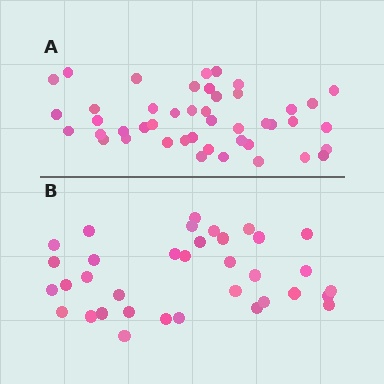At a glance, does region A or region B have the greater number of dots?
Region A (the top region) has more dots.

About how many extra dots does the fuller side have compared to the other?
Region A has roughly 10 or so more dots than region B.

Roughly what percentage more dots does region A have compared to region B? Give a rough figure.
About 30% more.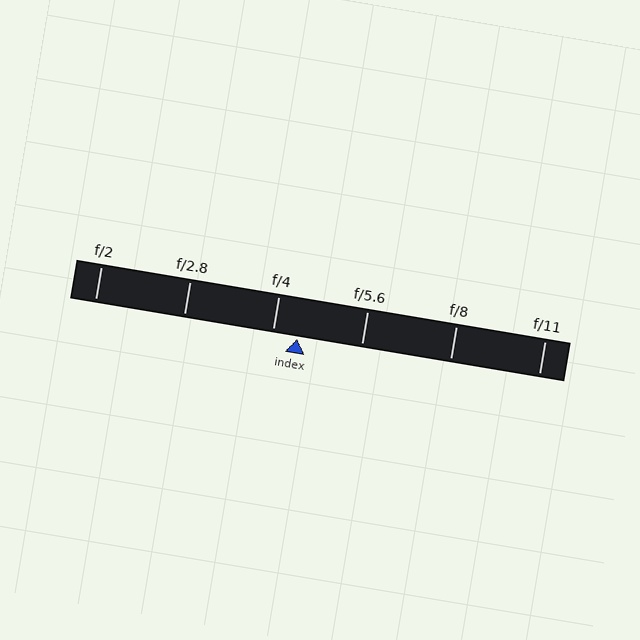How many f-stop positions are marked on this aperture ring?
There are 6 f-stop positions marked.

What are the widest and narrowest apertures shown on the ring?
The widest aperture shown is f/2 and the narrowest is f/11.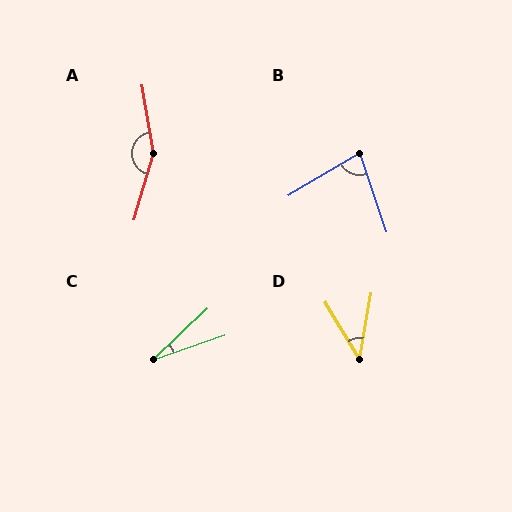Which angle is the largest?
A, at approximately 154 degrees.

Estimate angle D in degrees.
Approximately 41 degrees.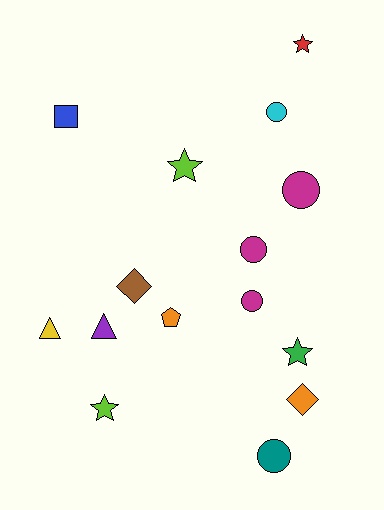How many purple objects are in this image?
There is 1 purple object.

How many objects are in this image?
There are 15 objects.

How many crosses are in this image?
There are no crosses.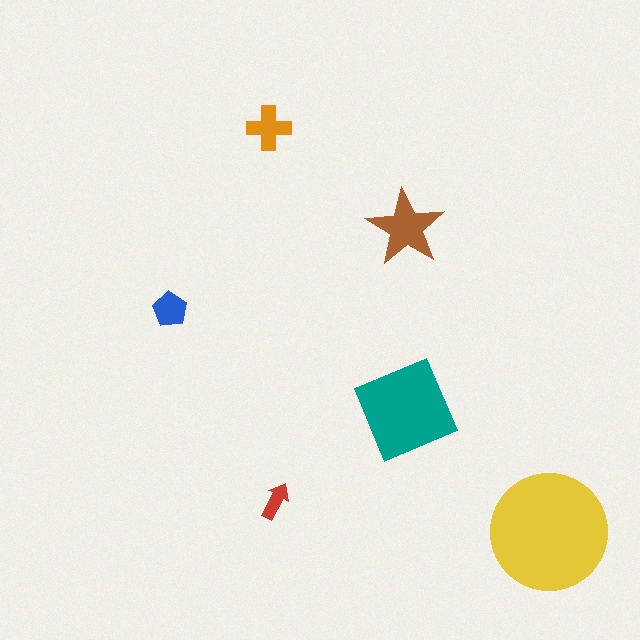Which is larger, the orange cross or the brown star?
The brown star.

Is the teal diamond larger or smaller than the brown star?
Larger.